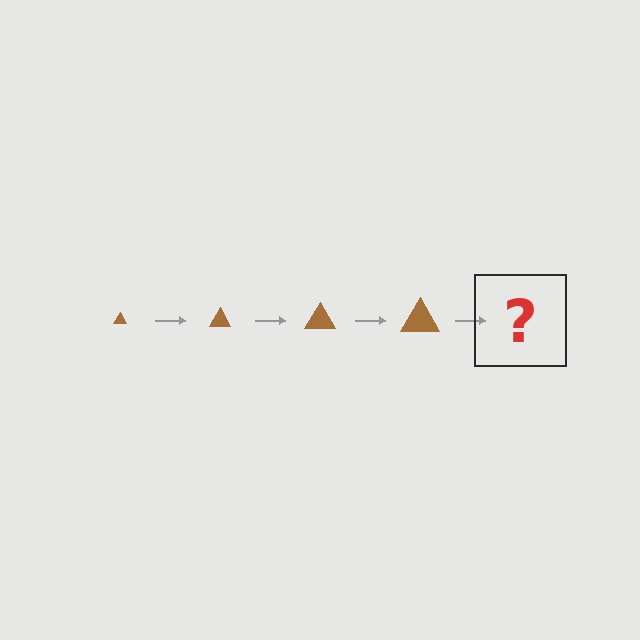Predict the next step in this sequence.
The next step is a brown triangle, larger than the previous one.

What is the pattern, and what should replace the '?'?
The pattern is that the triangle gets progressively larger each step. The '?' should be a brown triangle, larger than the previous one.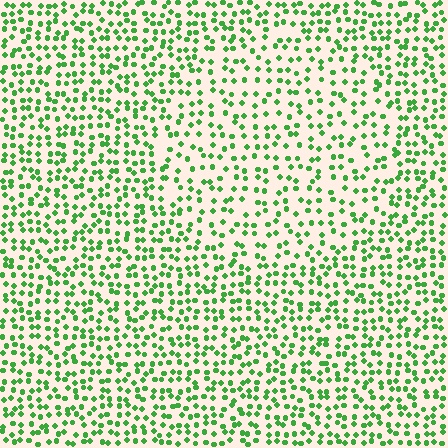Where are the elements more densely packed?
The elements are more densely packed outside the circle boundary.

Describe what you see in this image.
The image contains small green elements arranged at two different densities. A circle-shaped region is visible where the elements are less densely packed than the surrounding area.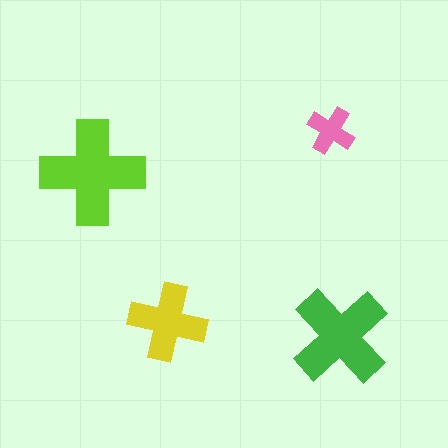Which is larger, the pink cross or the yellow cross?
The yellow one.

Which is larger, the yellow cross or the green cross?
The green one.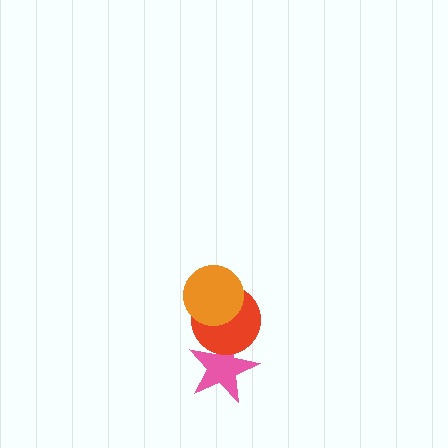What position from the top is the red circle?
The red circle is 2nd from the top.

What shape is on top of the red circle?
The orange circle is on top of the red circle.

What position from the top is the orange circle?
The orange circle is 1st from the top.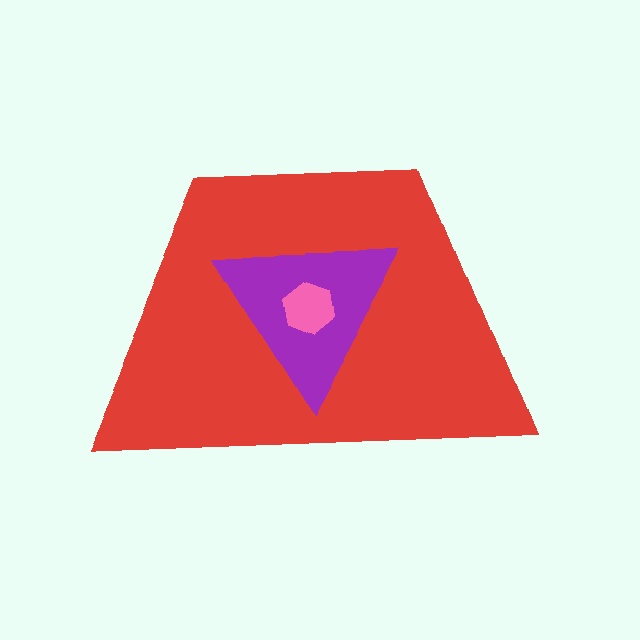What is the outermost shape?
The red trapezoid.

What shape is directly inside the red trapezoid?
The purple triangle.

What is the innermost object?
The pink hexagon.